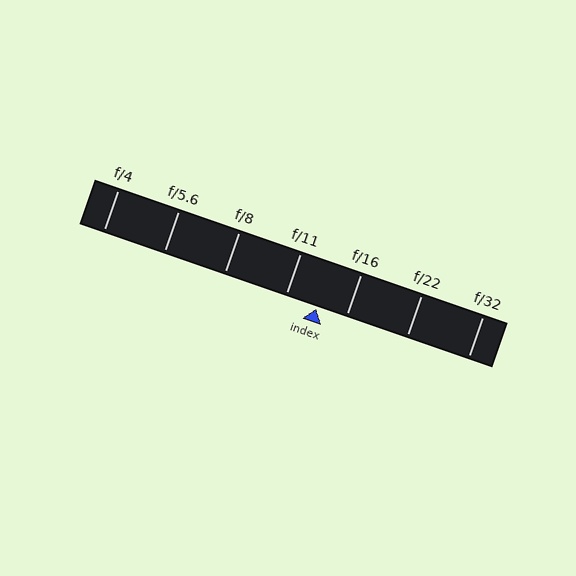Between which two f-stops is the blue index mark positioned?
The index mark is between f/11 and f/16.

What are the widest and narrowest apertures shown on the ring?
The widest aperture shown is f/4 and the narrowest is f/32.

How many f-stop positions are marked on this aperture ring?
There are 7 f-stop positions marked.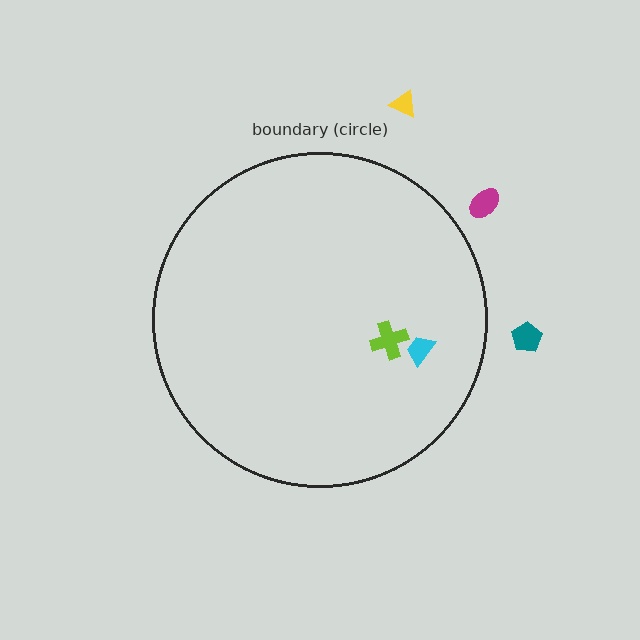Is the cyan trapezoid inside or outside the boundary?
Inside.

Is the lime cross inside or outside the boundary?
Inside.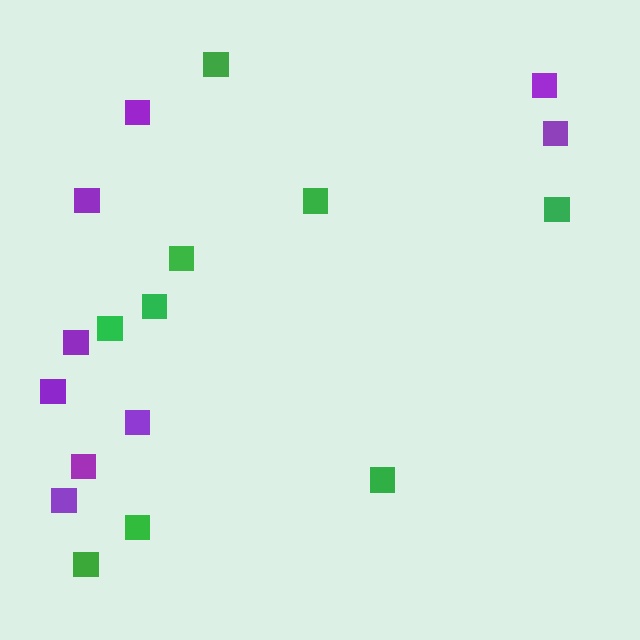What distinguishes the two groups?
There are 2 groups: one group of green squares (9) and one group of purple squares (9).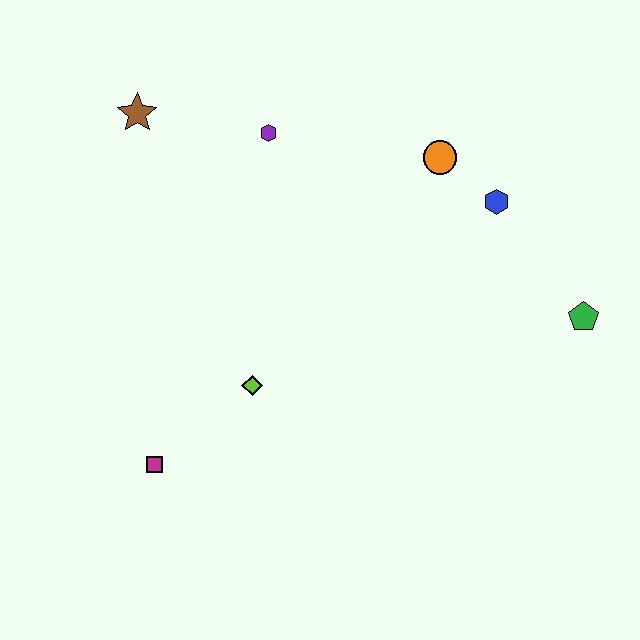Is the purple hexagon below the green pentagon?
No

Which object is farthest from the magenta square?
The green pentagon is farthest from the magenta square.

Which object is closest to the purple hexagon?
The brown star is closest to the purple hexagon.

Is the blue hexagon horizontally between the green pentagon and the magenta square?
Yes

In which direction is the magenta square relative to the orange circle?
The magenta square is below the orange circle.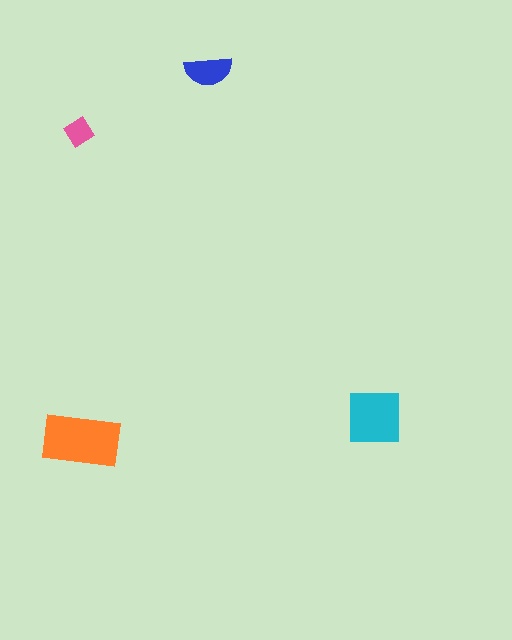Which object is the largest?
The orange rectangle.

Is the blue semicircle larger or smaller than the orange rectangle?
Smaller.